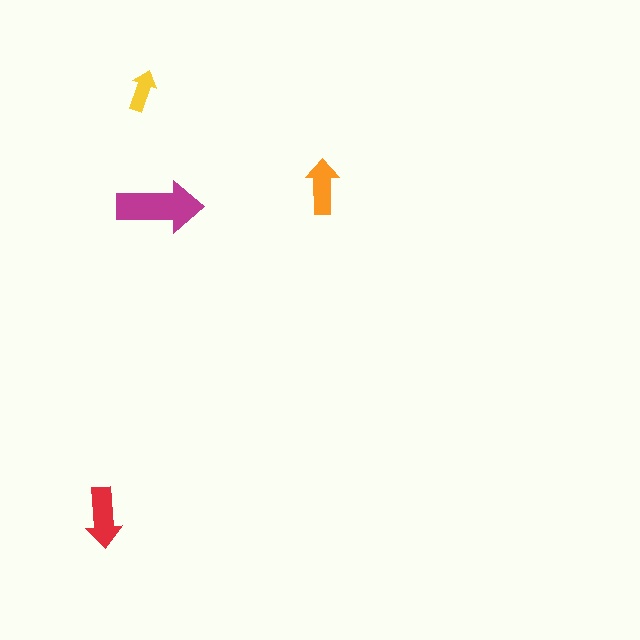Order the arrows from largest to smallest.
the magenta one, the red one, the orange one, the yellow one.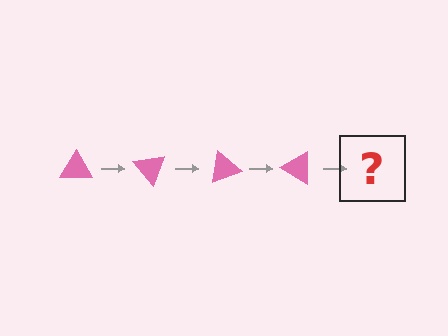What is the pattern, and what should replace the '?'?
The pattern is that the triangle rotates 50 degrees each step. The '?' should be a pink triangle rotated 200 degrees.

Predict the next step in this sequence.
The next step is a pink triangle rotated 200 degrees.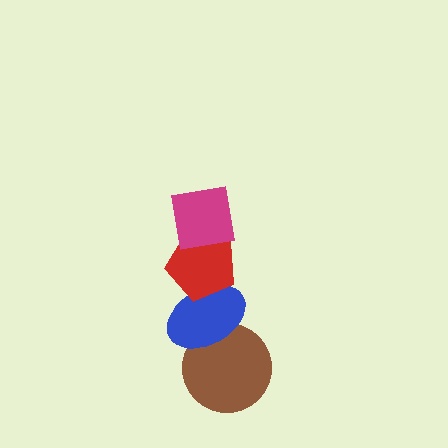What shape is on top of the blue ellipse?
The red pentagon is on top of the blue ellipse.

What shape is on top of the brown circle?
The blue ellipse is on top of the brown circle.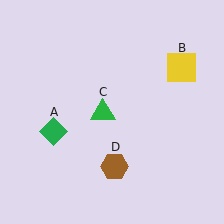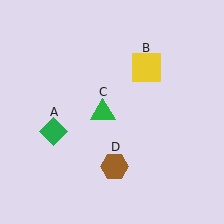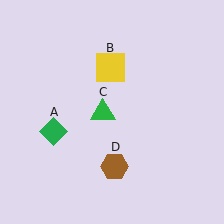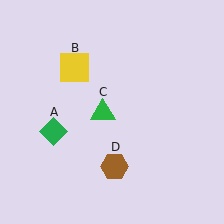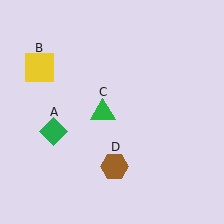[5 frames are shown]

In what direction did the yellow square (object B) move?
The yellow square (object B) moved left.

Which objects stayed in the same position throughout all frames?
Green diamond (object A) and green triangle (object C) and brown hexagon (object D) remained stationary.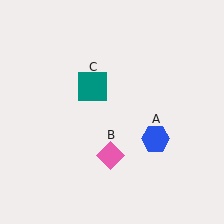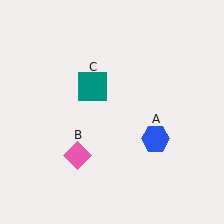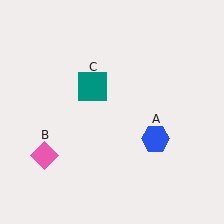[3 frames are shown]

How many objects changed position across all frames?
1 object changed position: pink diamond (object B).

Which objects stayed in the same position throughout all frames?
Blue hexagon (object A) and teal square (object C) remained stationary.